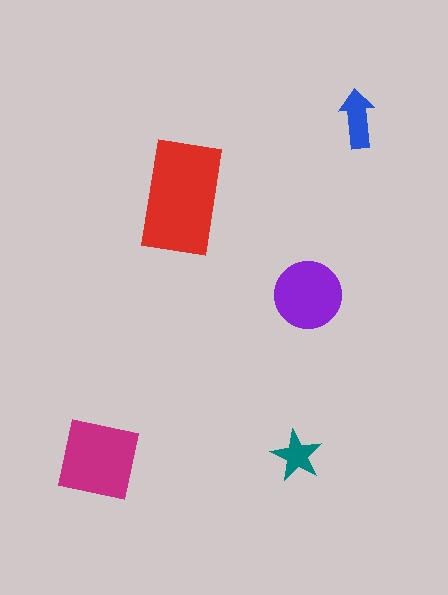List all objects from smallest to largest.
The teal star, the blue arrow, the purple circle, the magenta square, the red rectangle.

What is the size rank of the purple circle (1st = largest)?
3rd.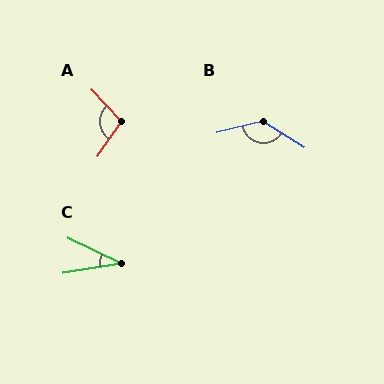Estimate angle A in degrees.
Approximately 103 degrees.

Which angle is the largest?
B, at approximately 134 degrees.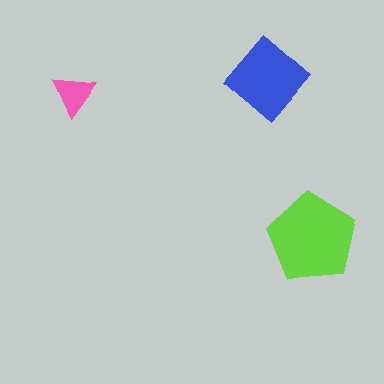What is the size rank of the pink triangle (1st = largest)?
3rd.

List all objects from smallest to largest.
The pink triangle, the blue diamond, the lime pentagon.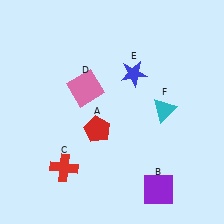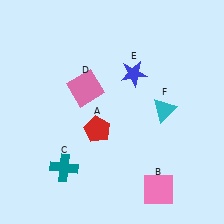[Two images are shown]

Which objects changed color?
B changed from purple to pink. C changed from red to teal.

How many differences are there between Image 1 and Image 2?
There are 2 differences between the two images.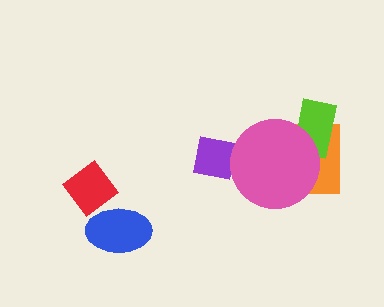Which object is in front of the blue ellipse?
The red diamond is in front of the blue ellipse.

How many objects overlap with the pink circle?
3 objects overlap with the pink circle.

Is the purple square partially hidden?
Yes, it is partially covered by another shape.